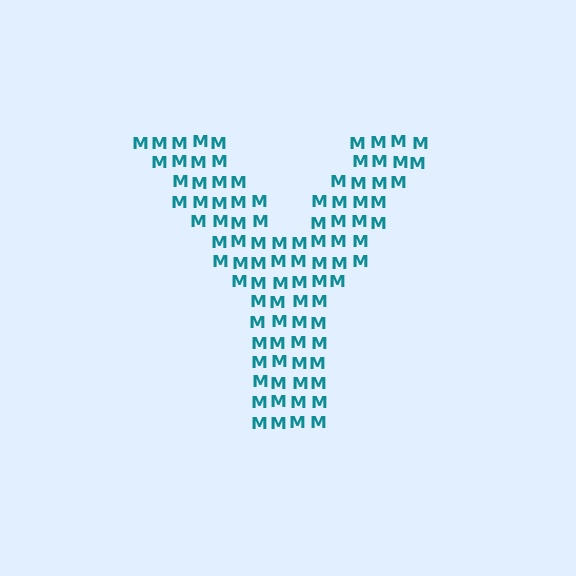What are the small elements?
The small elements are letter M's.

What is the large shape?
The large shape is the letter Y.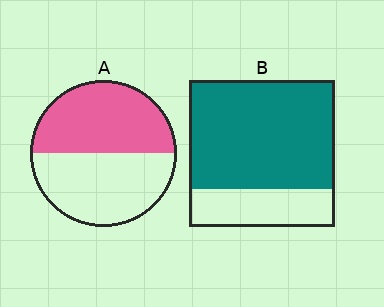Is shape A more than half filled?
Roughly half.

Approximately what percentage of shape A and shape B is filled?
A is approximately 50% and B is approximately 75%.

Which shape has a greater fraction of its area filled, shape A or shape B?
Shape B.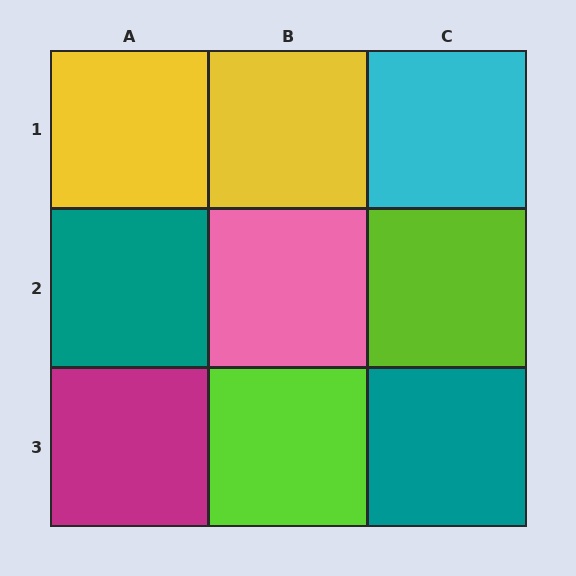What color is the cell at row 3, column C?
Teal.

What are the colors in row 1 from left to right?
Yellow, yellow, cyan.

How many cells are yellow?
2 cells are yellow.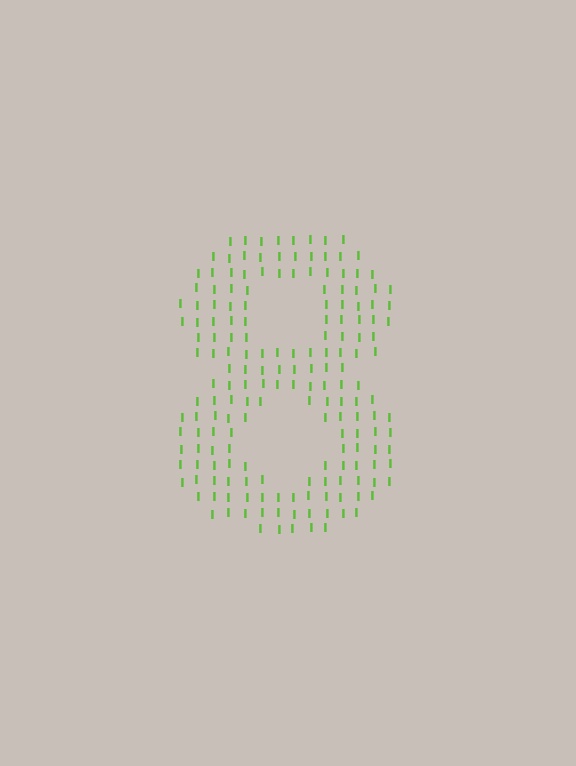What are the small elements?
The small elements are letter I's.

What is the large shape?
The large shape is the digit 8.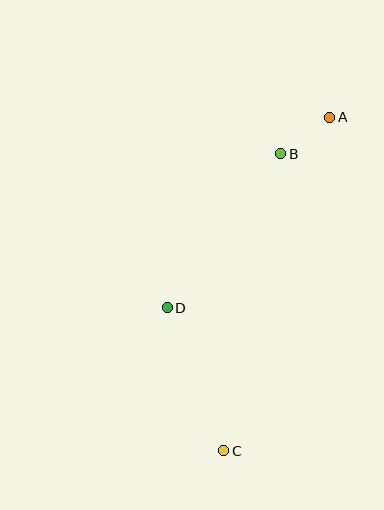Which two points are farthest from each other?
Points A and C are farthest from each other.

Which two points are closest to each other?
Points A and B are closest to each other.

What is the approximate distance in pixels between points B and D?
The distance between B and D is approximately 191 pixels.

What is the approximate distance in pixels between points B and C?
The distance between B and C is approximately 302 pixels.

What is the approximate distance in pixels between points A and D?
The distance between A and D is approximately 250 pixels.